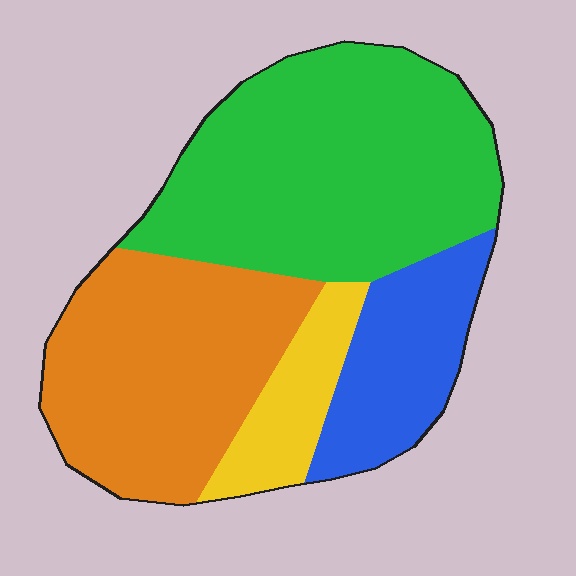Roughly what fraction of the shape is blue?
Blue takes up about one sixth (1/6) of the shape.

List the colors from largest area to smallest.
From largest to smallest: green, orange, blue, yellow.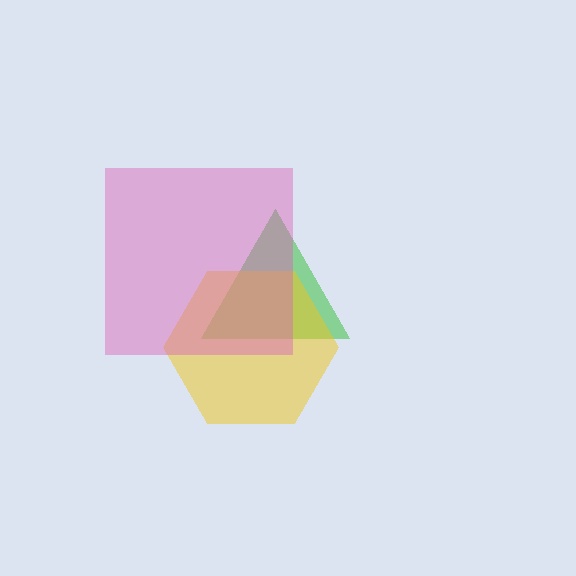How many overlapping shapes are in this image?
There are 3 overlapping shapes in the image.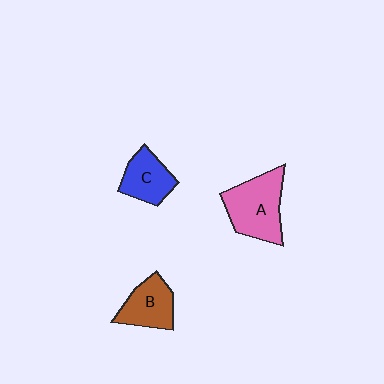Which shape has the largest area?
Shape A (pink).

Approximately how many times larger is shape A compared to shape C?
Approximately 1.5 times.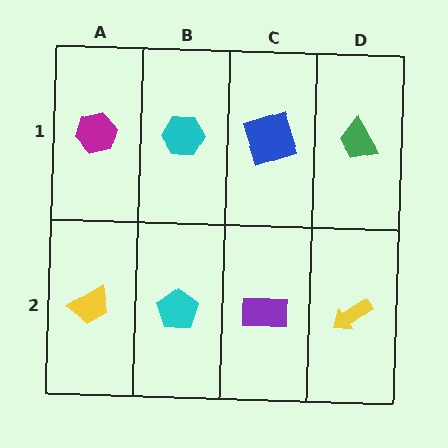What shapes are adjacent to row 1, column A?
A yellow trapezoid (row 2, column A), a cyan hexagon (row 1, column B).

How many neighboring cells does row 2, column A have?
2.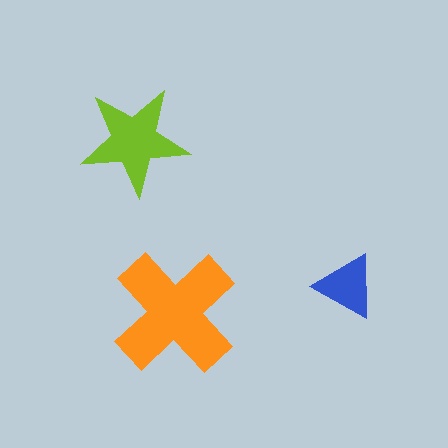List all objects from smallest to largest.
The blue triangle, the lime star, the orange cross.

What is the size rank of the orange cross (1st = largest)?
1st.